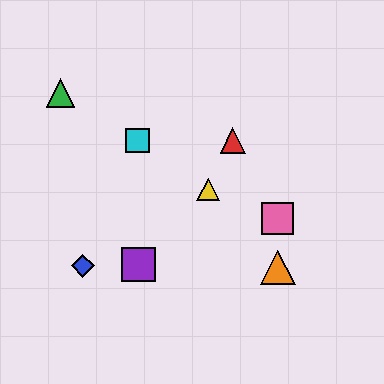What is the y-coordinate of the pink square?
The pink square is at y≈219.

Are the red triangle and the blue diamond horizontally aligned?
No, the red triangle is at y≈141 and the blue diamond is at y≈266.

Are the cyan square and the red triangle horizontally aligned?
Yes, both are at y≈141.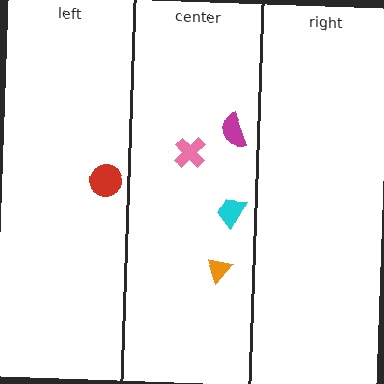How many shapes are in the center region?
4.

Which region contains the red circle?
The left region.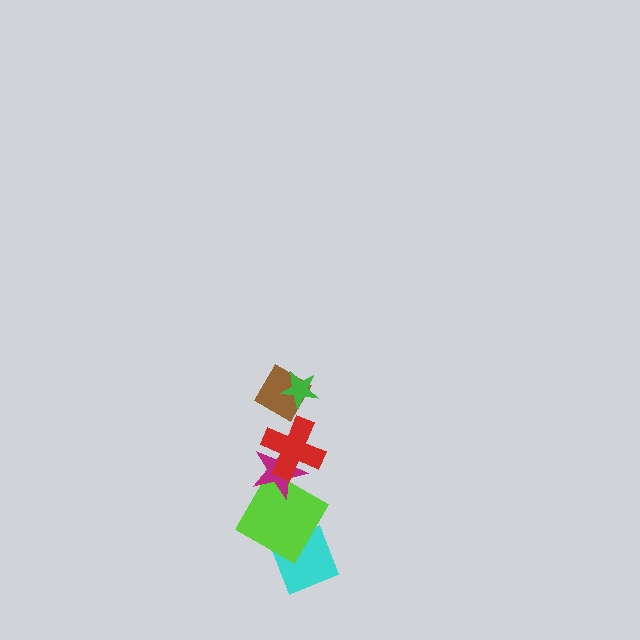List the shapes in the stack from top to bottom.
From top to bottom: the green star, the brown diamond, the red cross, the magenta star, the lime square, the cyan diamond.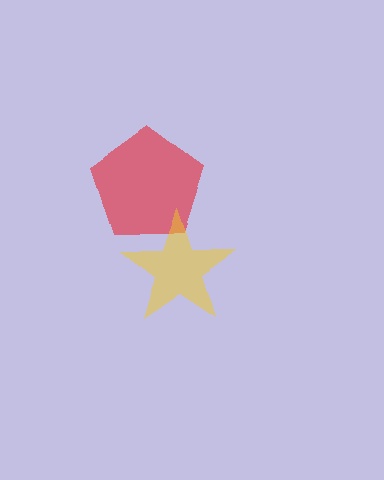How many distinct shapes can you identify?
There are 2 distinct shapes: a red pentagon, a yellow star.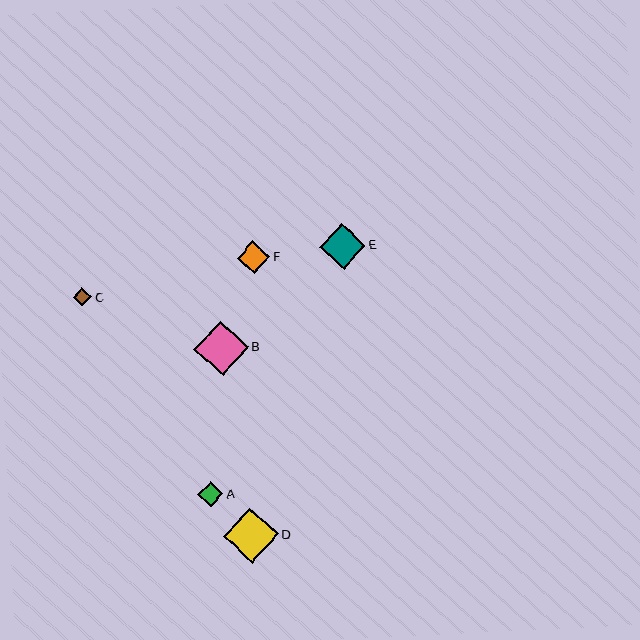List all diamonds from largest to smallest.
From largest to smallest: D, B, E, F, A, C.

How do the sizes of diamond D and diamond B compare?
Diamond D and diamond B are approximately the same size.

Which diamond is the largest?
Diamond D is the largest with a size of approximately 55 pixels.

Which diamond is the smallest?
Diamond C is the smallest with a size of approximately 18 pixels.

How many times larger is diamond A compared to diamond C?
Diamond A is approximately 1.4 times the size of diamond C.